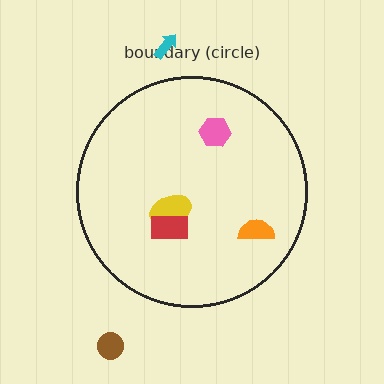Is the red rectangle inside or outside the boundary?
Inside.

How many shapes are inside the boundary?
4 inside, 2 outside.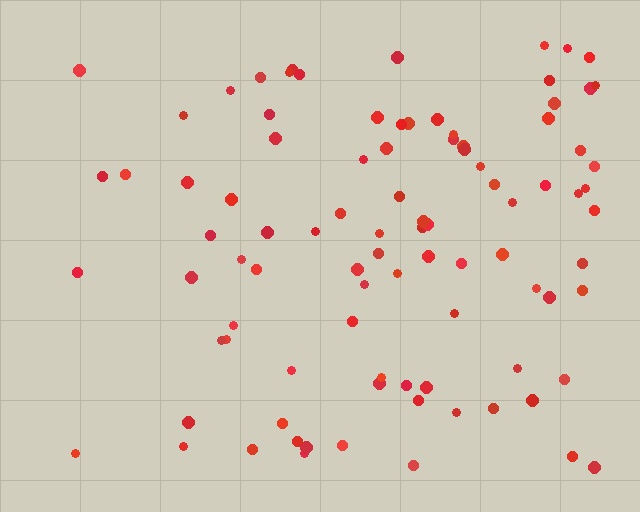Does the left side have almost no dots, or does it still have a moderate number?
Still a moderate number, just noticeably fewer than the right.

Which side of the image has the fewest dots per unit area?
The left.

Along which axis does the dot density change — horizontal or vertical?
Horizontal.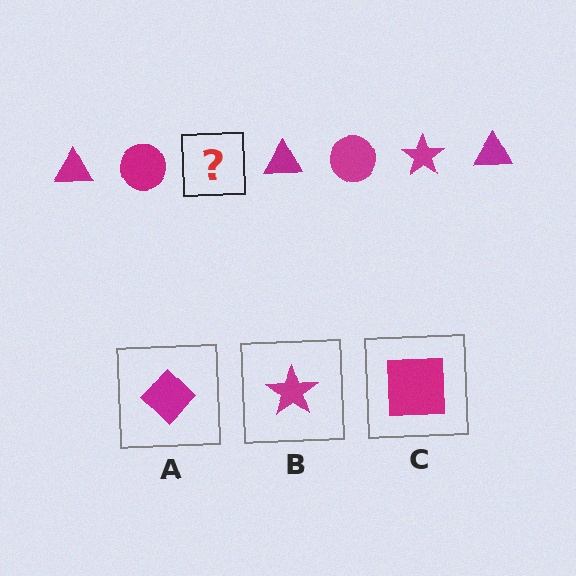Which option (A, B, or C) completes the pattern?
B.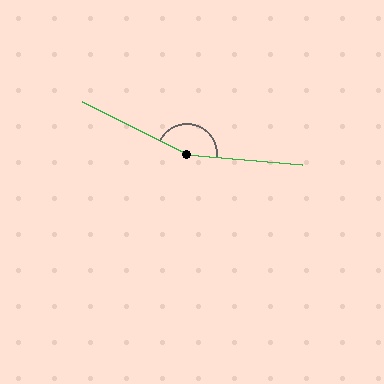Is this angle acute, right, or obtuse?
It is obtuse.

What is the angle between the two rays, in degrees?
Approximately 159 degrees.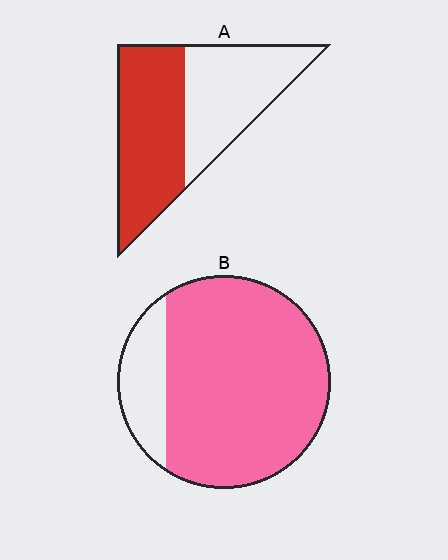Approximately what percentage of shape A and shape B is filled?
A is approximately 55% and B is approximately 85%.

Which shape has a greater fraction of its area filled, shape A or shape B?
Shape B.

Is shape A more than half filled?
Roughly half.